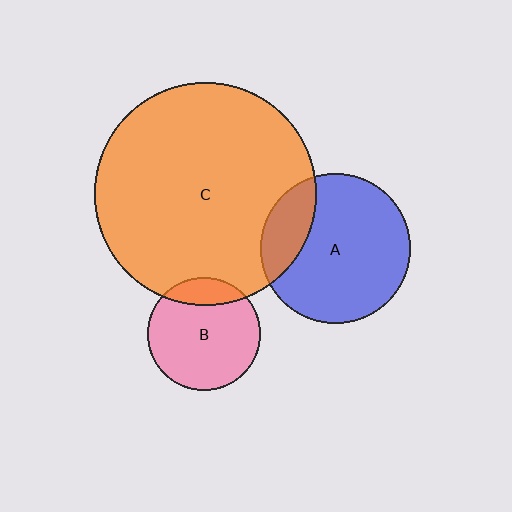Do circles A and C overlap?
Yes.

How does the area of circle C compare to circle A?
Approximately 2.2 times.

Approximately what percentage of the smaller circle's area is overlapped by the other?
Approximately 20%.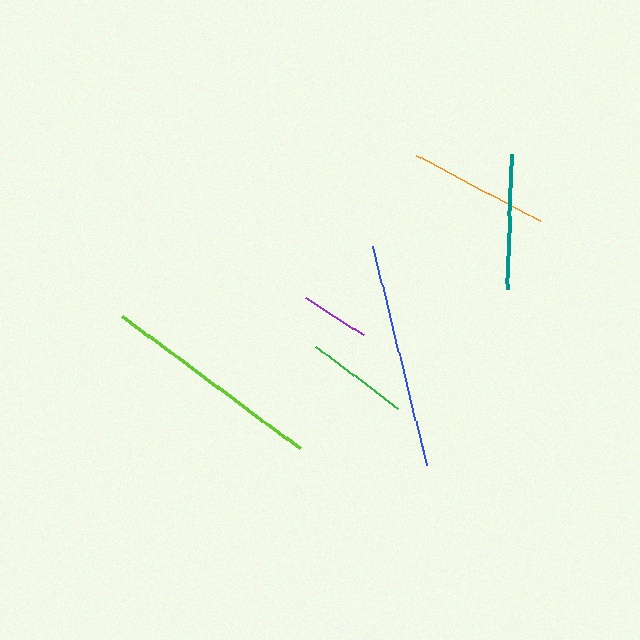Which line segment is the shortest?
The purple line is the shortest at approximately 69 pixels.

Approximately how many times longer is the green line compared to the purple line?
The green line is approximately 1.5 times the length of the purple line.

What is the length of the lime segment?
The lime segment is approximately 222 pixels long.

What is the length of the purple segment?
The purple segment is approximately 69 pixels long.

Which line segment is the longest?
The blue line is the longest at approximately 226 pixels.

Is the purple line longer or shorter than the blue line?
The blue line is longer than the purple line.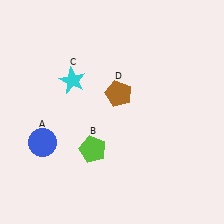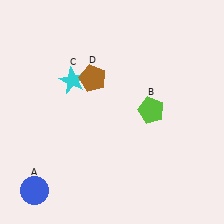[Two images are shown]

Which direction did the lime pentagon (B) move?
The lime pentagon (B) moved right.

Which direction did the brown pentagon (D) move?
The brown pentagon (D) moved left.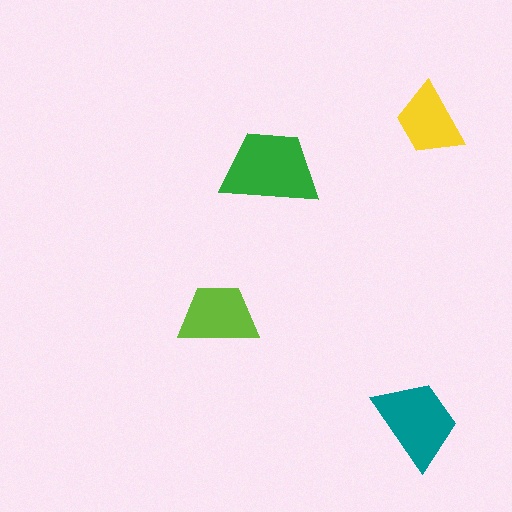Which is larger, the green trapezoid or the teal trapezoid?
The green one.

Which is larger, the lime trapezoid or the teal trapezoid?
The teal one.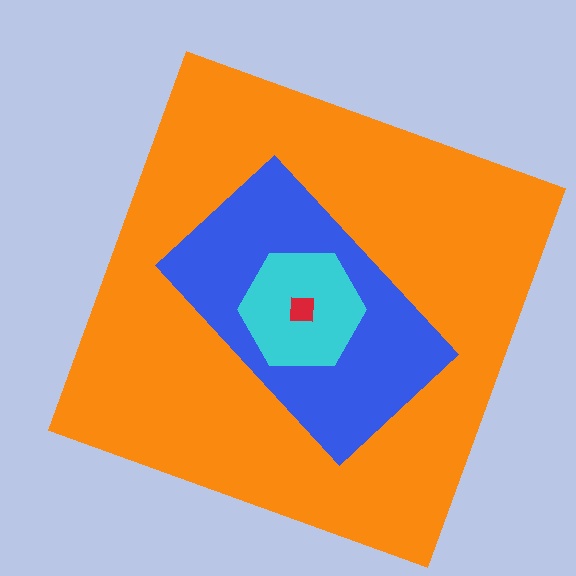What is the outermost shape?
The orange square.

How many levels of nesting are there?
4.